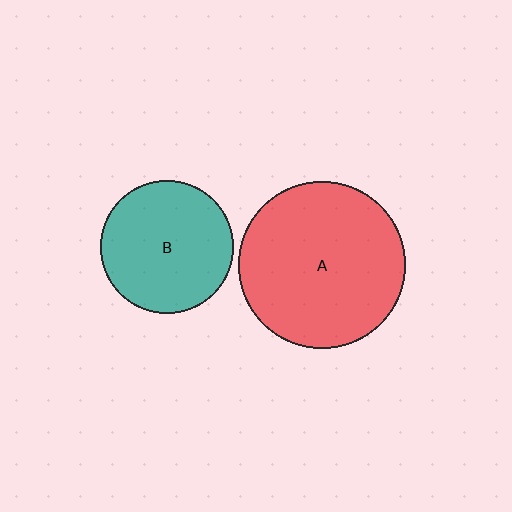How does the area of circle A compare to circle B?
Approximately 1.6 times.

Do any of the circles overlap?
No, none of the circles overlap.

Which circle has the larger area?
Circle A (red).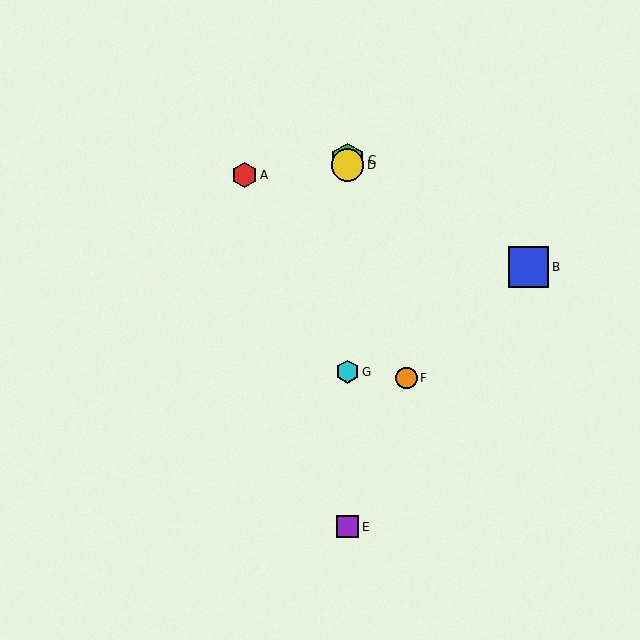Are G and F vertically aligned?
No, G is at x≈348 and F is at x≈406.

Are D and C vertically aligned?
Yes, both are at x≈348.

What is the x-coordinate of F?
Object F is at x≈406.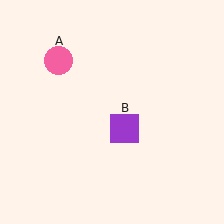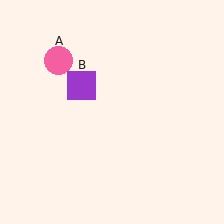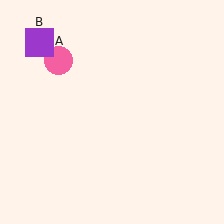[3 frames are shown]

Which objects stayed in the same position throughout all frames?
Pink circle (object A) remained stationary.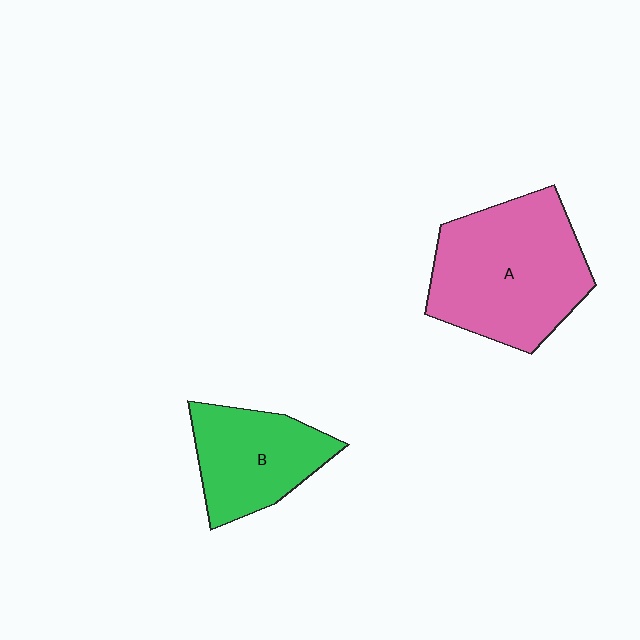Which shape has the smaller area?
Shape B (green).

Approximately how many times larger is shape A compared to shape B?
Approximately 1.6 times.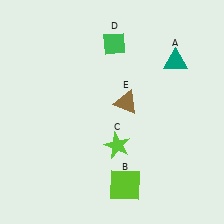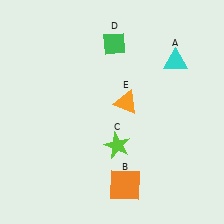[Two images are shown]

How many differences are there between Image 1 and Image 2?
There are 3 differences between the two images.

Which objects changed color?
A changed from teal to cyan. B changed from lime to orange. E changed from brown to orange.